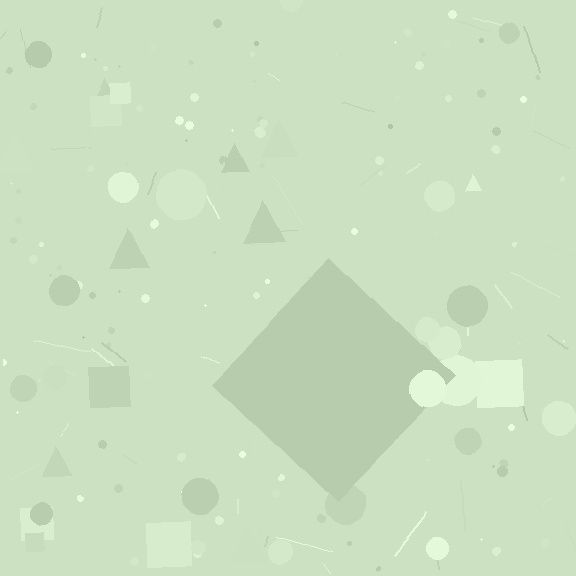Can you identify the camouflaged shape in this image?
The camouflaged shape is a diamond.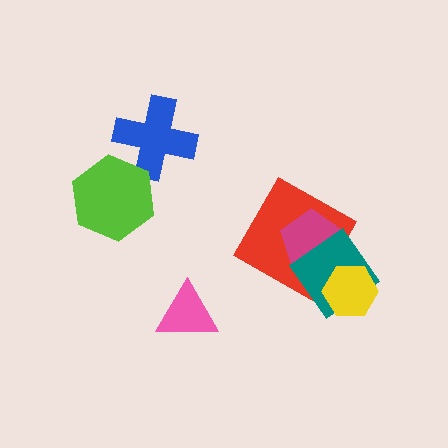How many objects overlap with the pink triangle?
0 objects overlap with the pink triangle.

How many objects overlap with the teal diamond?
3 objects overlap with the teal diamond.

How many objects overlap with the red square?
2 objects overlap with the red square.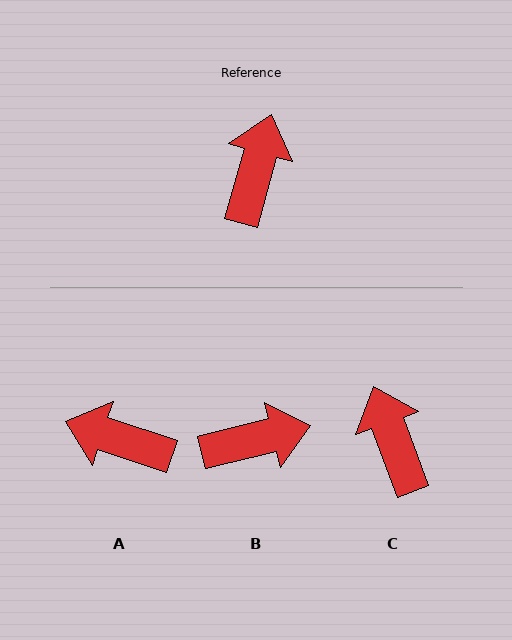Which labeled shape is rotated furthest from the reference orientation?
A, about 88 degrees away.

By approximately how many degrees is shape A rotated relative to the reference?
Approximately 88 degrees counter-clockwise.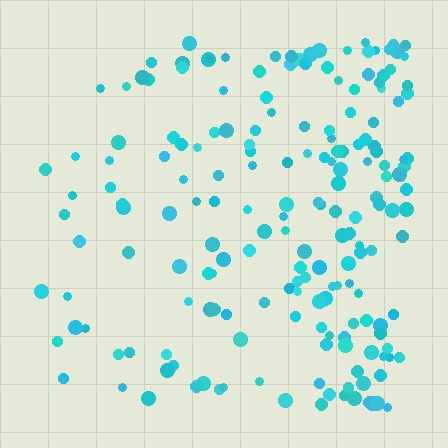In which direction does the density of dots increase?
From left to right, with the right side densest.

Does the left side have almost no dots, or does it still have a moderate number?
Still a moderate number, just noticeably fewer than the right.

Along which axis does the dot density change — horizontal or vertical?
Horizontal.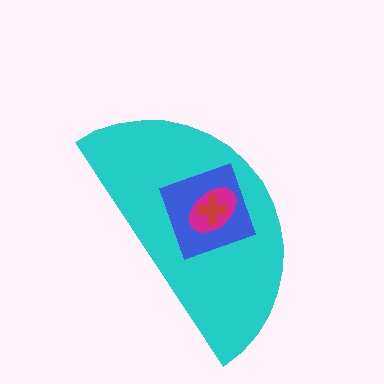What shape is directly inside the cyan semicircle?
The blue diamond.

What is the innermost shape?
The red cross.